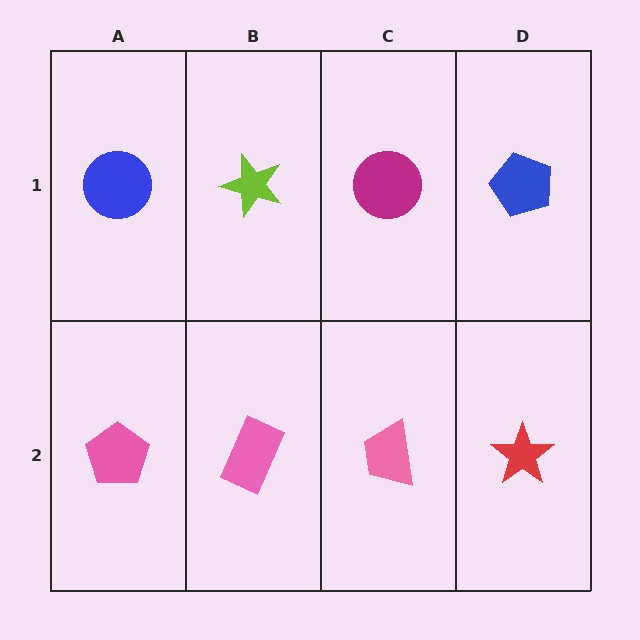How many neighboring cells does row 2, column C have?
3.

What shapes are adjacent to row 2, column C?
A magenta circle (row 1, column C), a pink rectangle (row 2, column B), a red star (row 2, column D).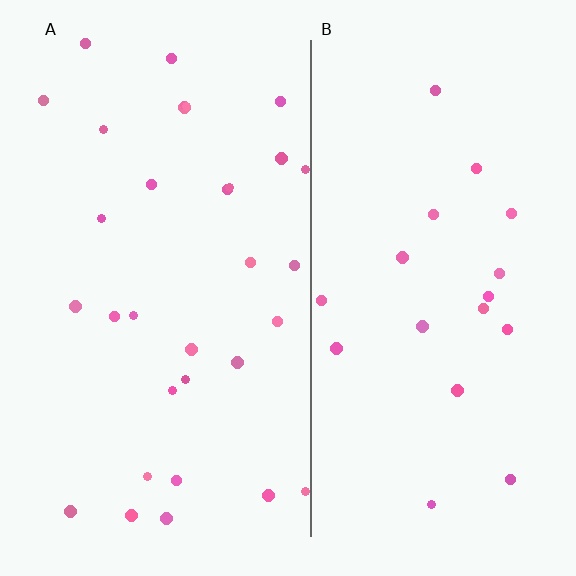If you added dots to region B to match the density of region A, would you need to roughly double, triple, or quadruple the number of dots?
Approximately double.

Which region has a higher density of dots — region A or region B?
A (the left).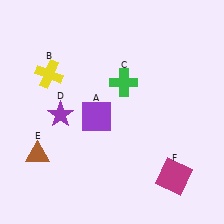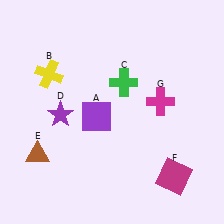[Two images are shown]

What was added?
A magenta cross (G) was added in Image 2.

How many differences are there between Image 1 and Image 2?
There is 1 difference between the two images.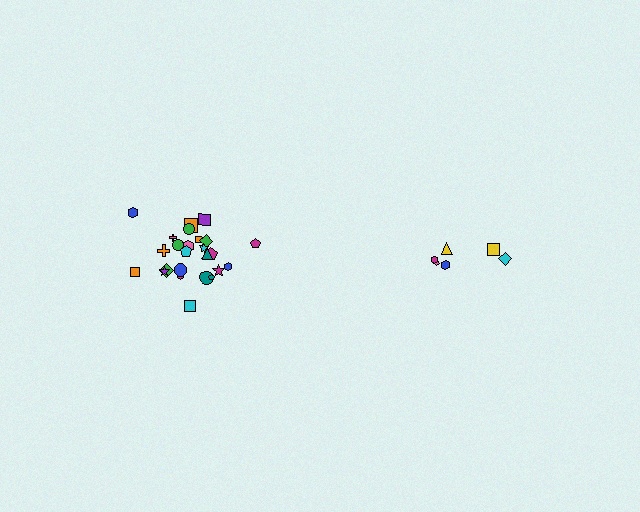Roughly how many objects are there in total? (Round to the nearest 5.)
Roughly 30 objects in total.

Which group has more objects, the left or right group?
The left group.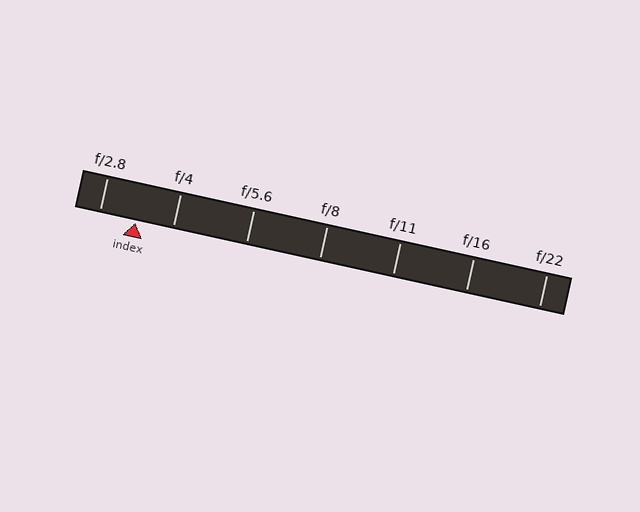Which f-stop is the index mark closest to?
The index mark is closest to f/4.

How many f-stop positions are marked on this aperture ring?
There are 7 f-stop positions marked.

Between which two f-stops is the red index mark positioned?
The index mark is between f/2.8 and f/4.